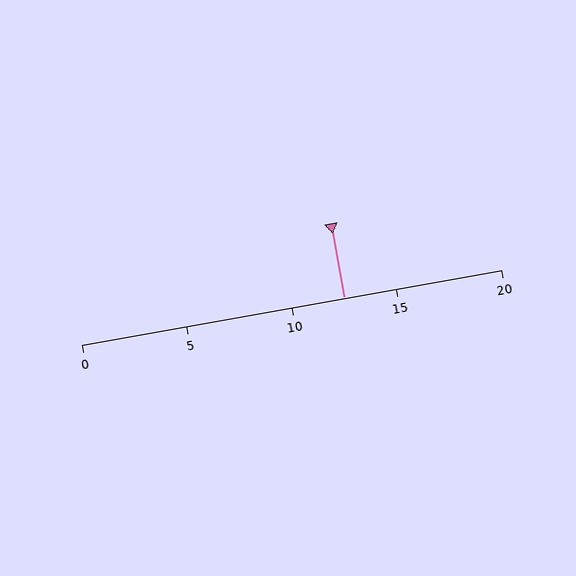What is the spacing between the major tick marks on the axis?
The major ticks are spaced 5 apart.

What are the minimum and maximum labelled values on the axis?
The axis runs from 0 to 20.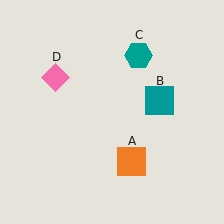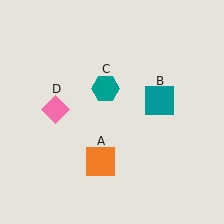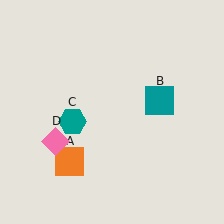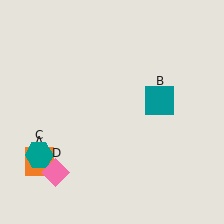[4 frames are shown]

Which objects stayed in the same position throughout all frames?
Teal square (object B) remained stationary.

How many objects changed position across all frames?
3 objects changed position: orange square (object A), teal hexagon (object C), pink diamond (object D).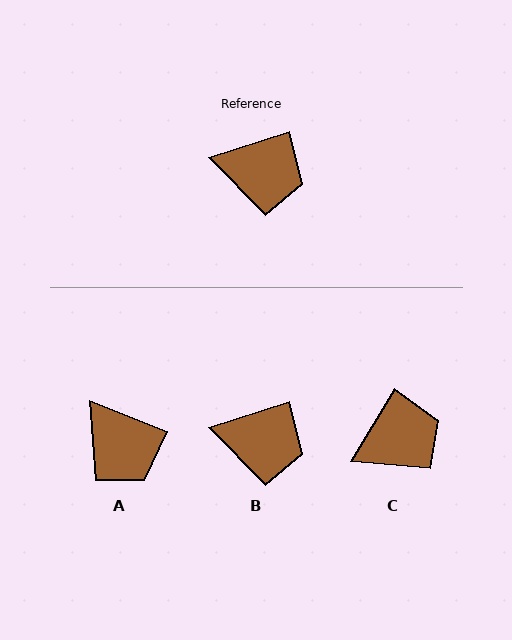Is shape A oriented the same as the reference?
No, it is off by about 40 degrees.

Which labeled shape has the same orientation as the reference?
B.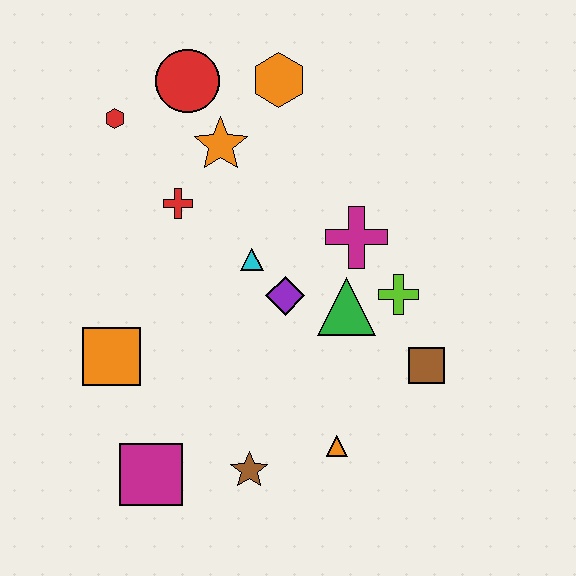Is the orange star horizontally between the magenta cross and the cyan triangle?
No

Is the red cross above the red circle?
No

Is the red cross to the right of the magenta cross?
No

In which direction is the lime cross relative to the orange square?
The lime cross is to the right of the orange square.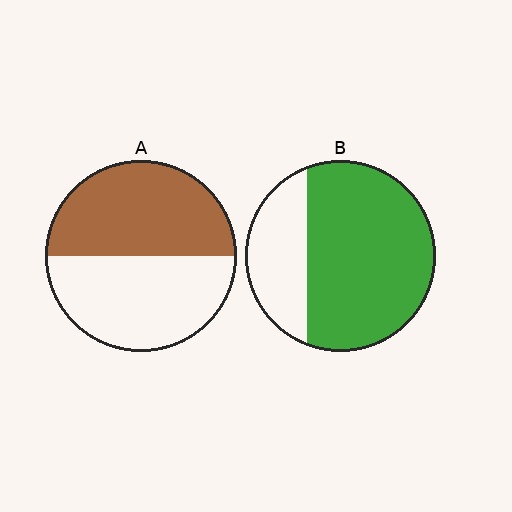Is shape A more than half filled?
Roughly half.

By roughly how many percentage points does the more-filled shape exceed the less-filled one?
By roughly 20 percentage points (B over A).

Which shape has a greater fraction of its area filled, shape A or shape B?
Shape B.